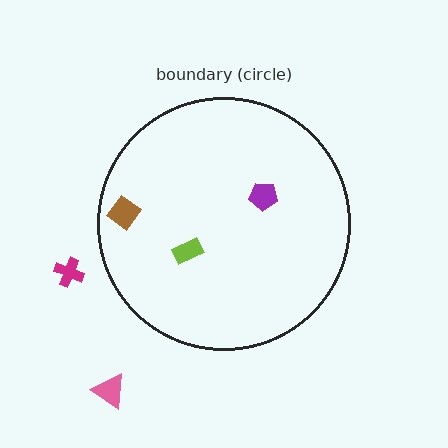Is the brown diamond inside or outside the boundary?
Inside.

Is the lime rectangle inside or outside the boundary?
Inside.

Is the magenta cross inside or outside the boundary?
Outside.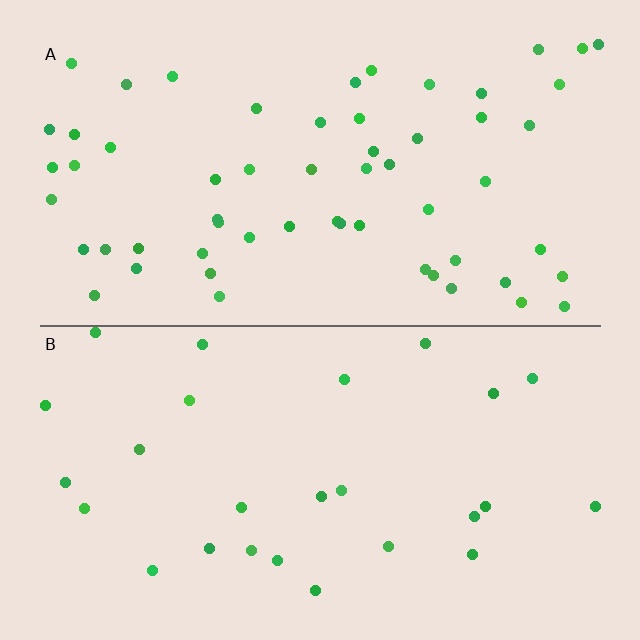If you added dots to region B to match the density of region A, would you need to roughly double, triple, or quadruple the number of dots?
Approximately double.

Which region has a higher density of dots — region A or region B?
A (the top).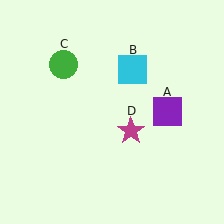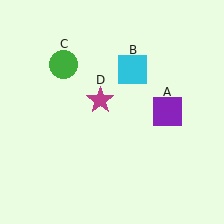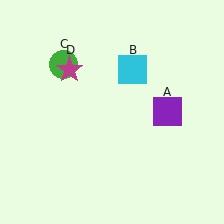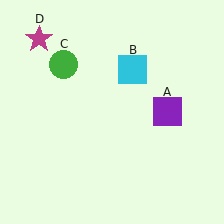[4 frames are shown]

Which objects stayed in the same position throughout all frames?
Purple square (object A) and cyan square (object B) and green circle (object C) remained stationary.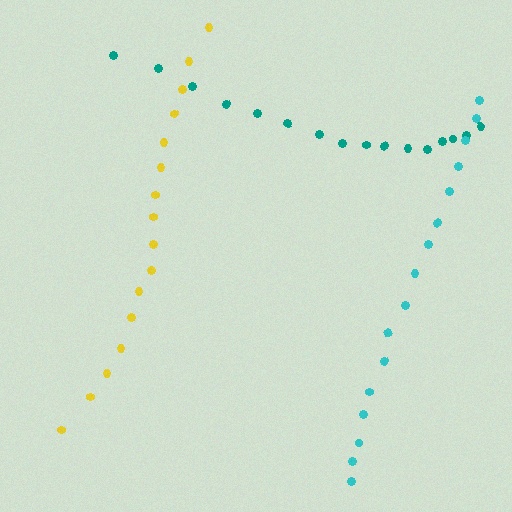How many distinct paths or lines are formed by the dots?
There are 3 distinct paths.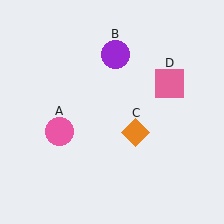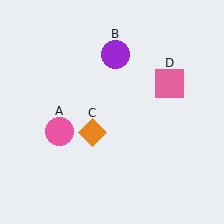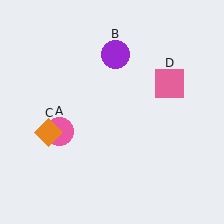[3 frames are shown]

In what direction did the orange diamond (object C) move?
The orange diamond (object C) moved left.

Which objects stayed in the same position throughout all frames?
Pink circle (object A) and purple circle (object B) and pink square (object D) remained stationary.